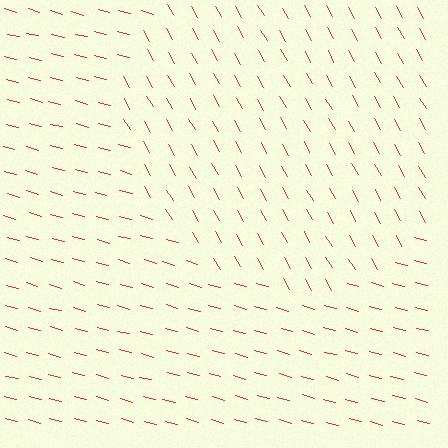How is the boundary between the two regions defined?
The boundary is defined purely by a change in line orientation (approximately 45 degrees difference). All lines are the same color and thickness.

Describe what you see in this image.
The image is filled with small red line segments. A circle region in the image has lines oriented differently from the surrounding lines, creating a visible texture boundary.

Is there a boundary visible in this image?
Yes, there is a texture boundary formed by a change in line orientation.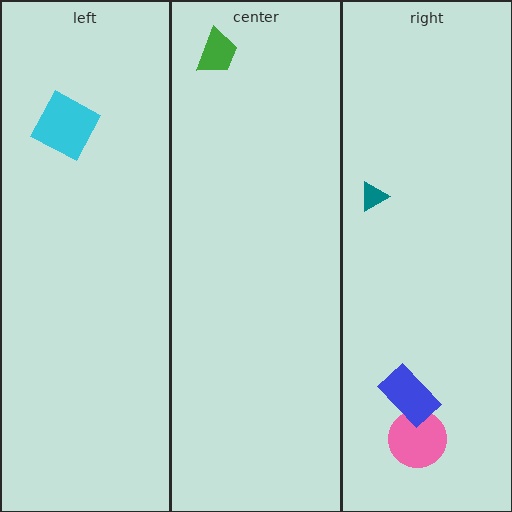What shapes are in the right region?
The pink circle, the blue rectangle, the teal triangle.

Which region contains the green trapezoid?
The center region.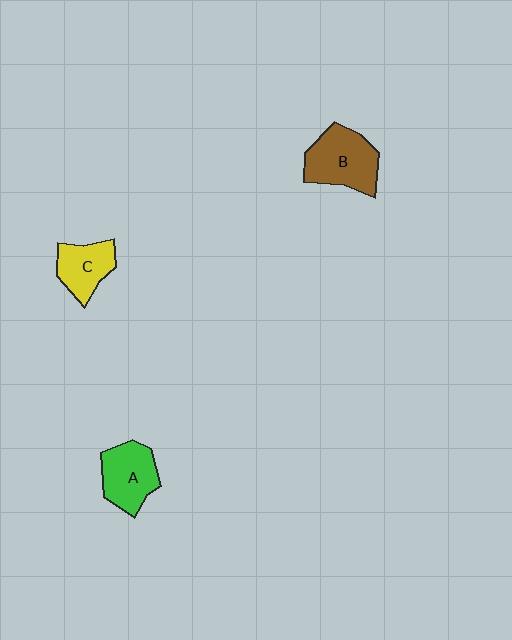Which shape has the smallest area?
Shape C (yellow).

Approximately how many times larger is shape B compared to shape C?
Approximately 1.5 times.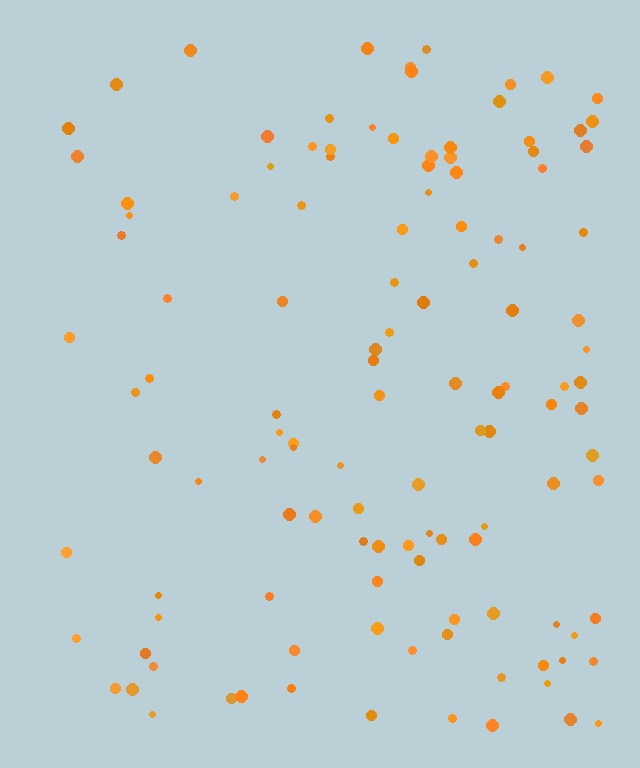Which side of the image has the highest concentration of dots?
The right.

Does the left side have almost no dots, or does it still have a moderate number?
Still a moderate number, just noticeably fewer than the right.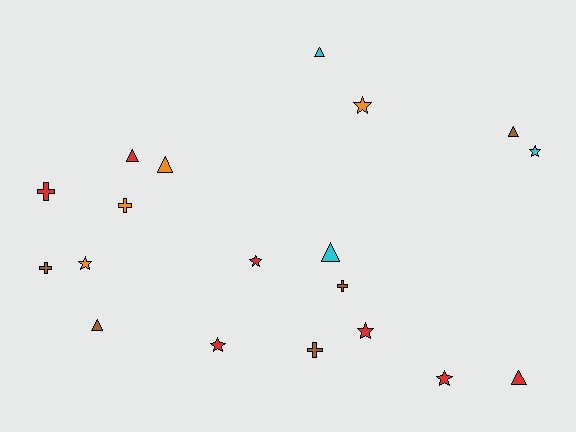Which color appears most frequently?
Red, with 7 objects.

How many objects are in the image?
There are 19 objects.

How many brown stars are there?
There are no brown stars.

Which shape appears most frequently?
Star, with 7 objects.